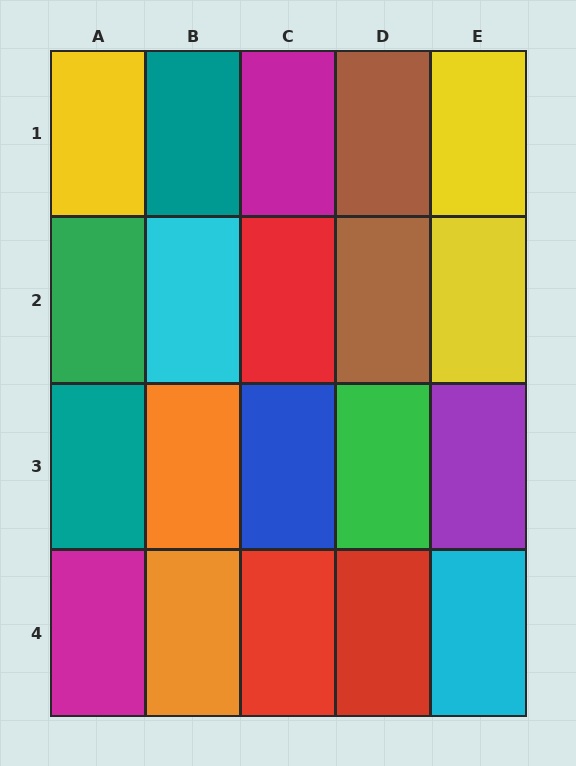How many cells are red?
3 cells are red.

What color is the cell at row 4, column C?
Red.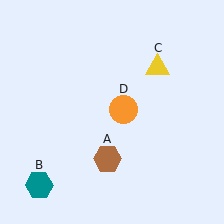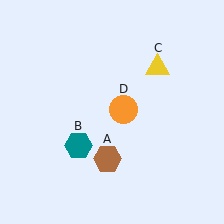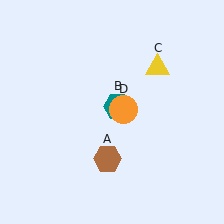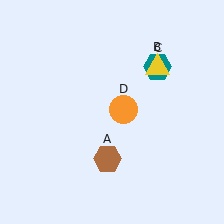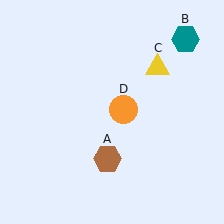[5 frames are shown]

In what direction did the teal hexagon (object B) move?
The teal hexagon (object B) moved up and to the right.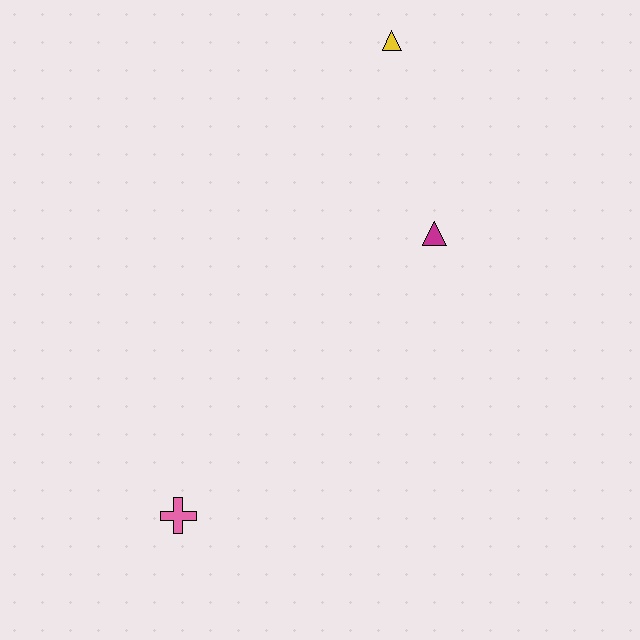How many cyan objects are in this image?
There are no cyan objects.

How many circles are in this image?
There are no circles.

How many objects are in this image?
There are 3 objects.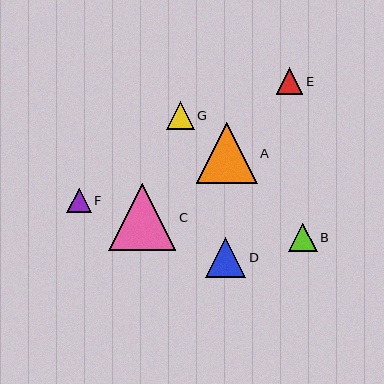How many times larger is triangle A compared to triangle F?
Triangle A is approximately 2.5 times the size of triangle F.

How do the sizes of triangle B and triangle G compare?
Triangle B and triangle G are approximately the same size.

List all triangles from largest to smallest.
From largest to smallest: C, A, D, B, G, E, F.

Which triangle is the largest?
Triangle C is the largest with a size of approximately 67 pixels.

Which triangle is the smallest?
Triangle F is the smallest with a size of approximately 24 pixels.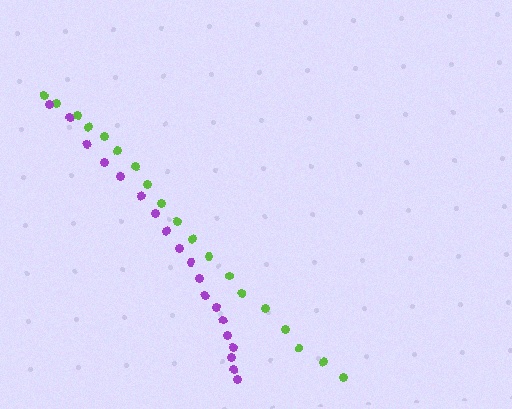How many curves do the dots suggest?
There are 2 distinct paths.